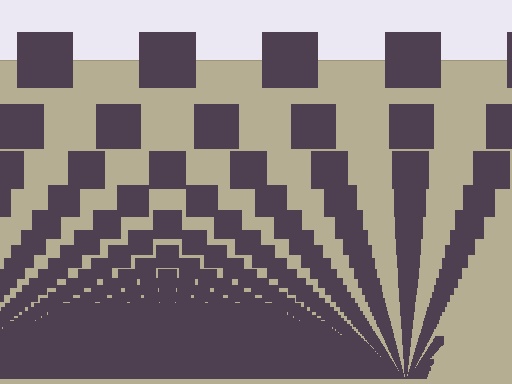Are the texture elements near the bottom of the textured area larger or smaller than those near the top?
Smaller. The gradient is inverted — elements near the bottom are smaller and denser.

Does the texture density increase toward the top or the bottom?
Density increases toward the bottom.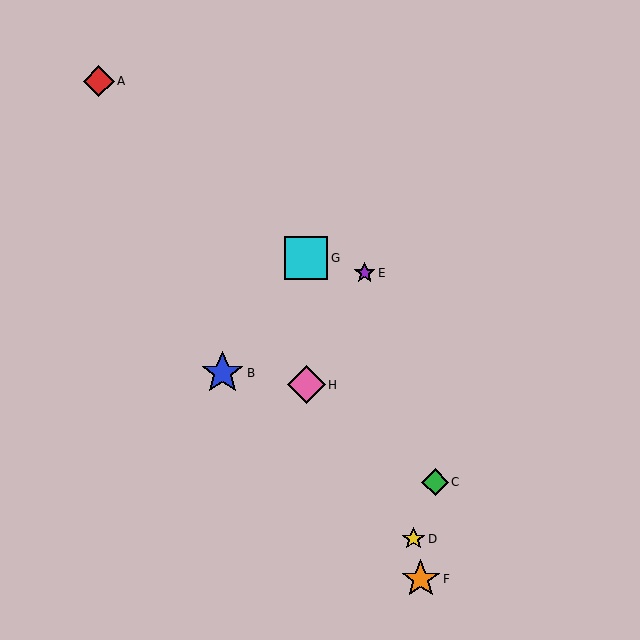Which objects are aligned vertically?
Objects G, H are aligned vertically.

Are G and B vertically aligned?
No, G is at x≈306 and B is at x≈223.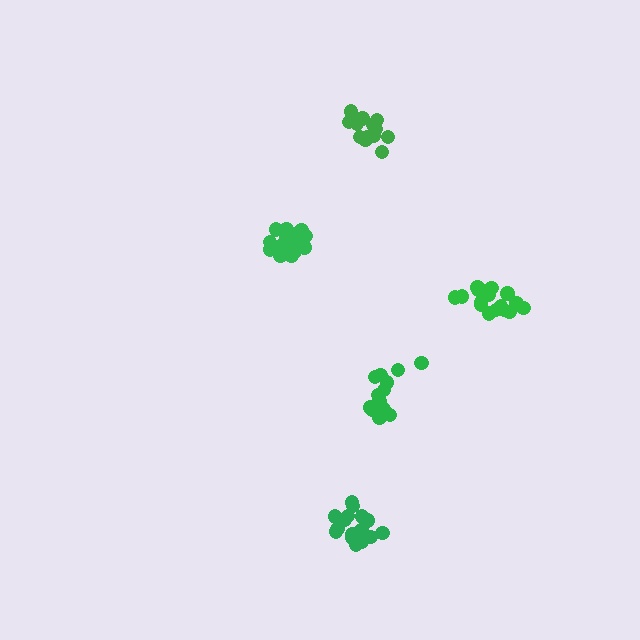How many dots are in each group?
Group 1: 17 dots, Group 2: 18 dots, Group 3: 14 dots, Group 4: 19 dots, Group 5: 14 dots (82 total).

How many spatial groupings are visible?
There are 5 spatial groupings.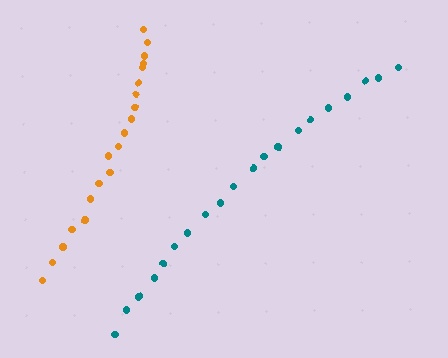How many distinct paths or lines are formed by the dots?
There are 2 distinct paths.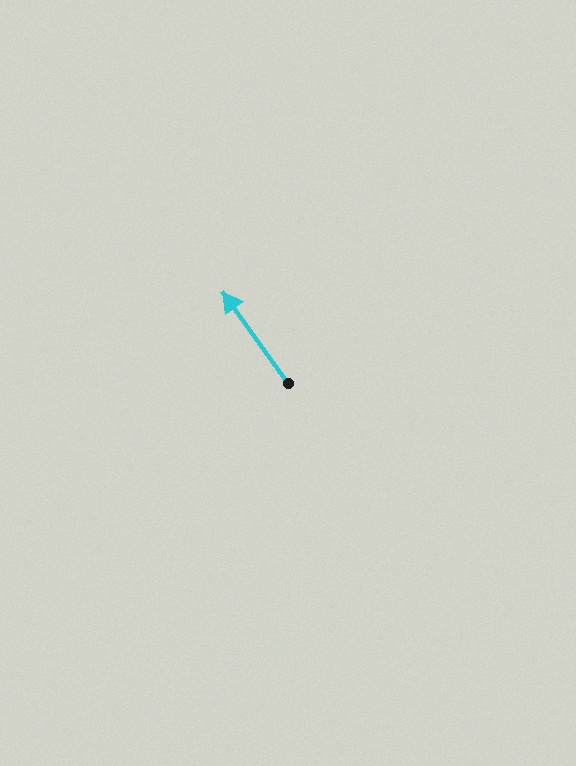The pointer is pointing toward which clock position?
Roughly 11 o'clock.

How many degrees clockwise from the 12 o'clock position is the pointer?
Approximately 325 degrees.